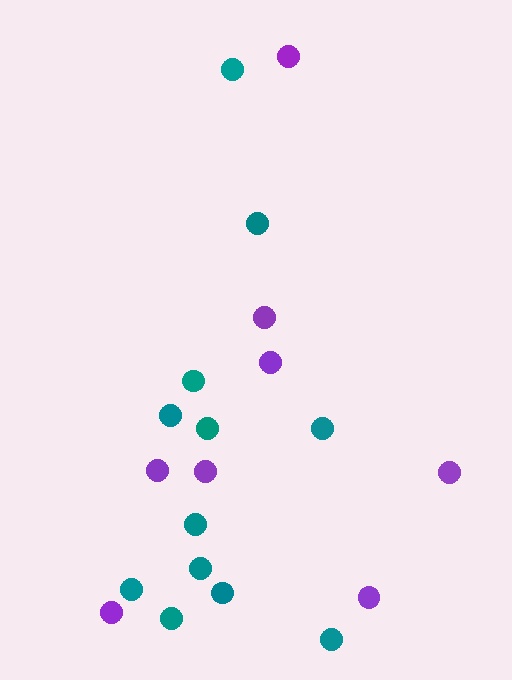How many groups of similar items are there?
There are 2 groups: one group of teal circles (12) and one group of purple circles (8).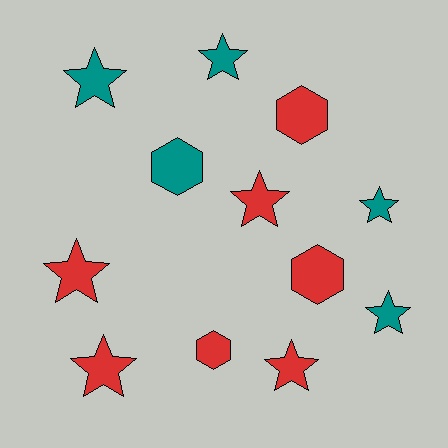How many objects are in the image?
There are 12 objects.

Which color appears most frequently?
Red, with 7 objects.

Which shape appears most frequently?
Star, with 8 objects.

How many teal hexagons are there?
There is 1 teal hexagon.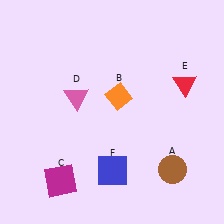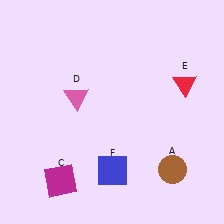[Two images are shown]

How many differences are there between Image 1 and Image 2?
There is 1 difference between the two images.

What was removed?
The orange diamond (B) was removed in Image 2.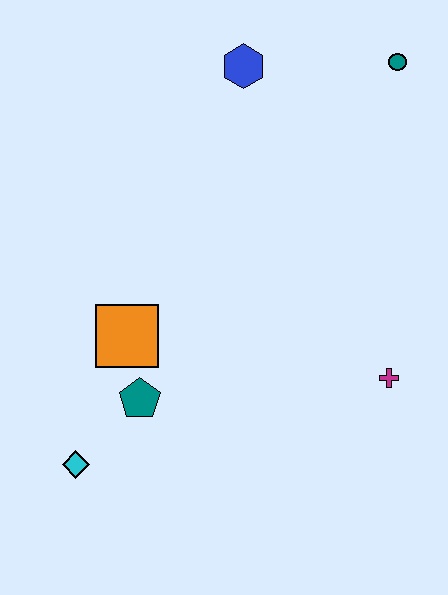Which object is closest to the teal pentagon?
The orange square is closest to the teal pentagon.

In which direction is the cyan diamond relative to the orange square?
The cyan diamond is below the orange square.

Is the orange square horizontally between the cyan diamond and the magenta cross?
Yes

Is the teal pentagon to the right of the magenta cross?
No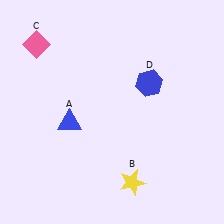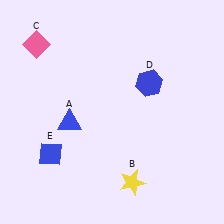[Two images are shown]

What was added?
A blue diamond (E) was added in Image 2.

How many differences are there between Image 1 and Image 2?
There is 1 difference between the two images.